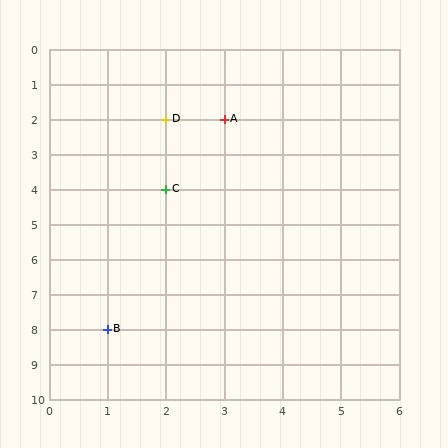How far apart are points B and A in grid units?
Points B and A are 2 columns and 6 rows apart (about 6.3 grid units diagonally).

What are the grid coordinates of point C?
Point C is at grid coordinates (2, 4).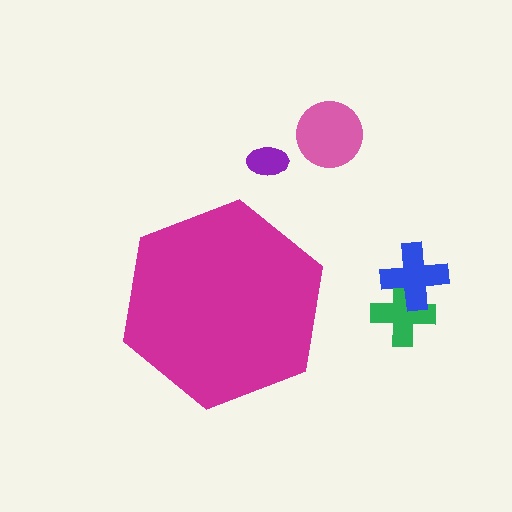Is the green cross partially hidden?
No, the green cross is fully visible.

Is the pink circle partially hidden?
No, the pink circle is fully visible.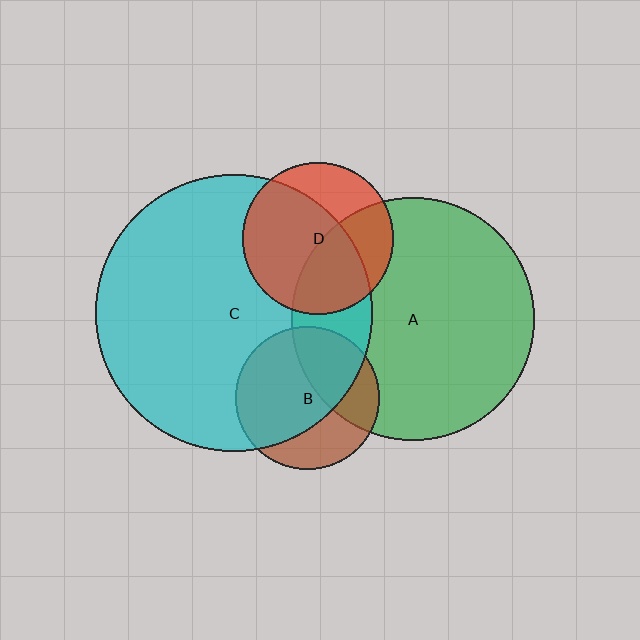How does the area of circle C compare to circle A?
Approximately 1.3 times.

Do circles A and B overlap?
Yes.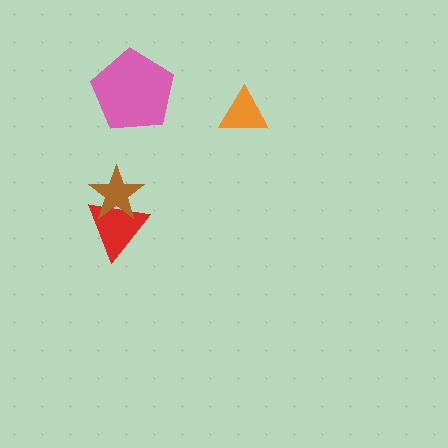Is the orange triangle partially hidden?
No, no other shape covers it.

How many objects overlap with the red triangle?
1 object overlaps with the red triangle.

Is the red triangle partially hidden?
Yes, it is partially covered by another shape.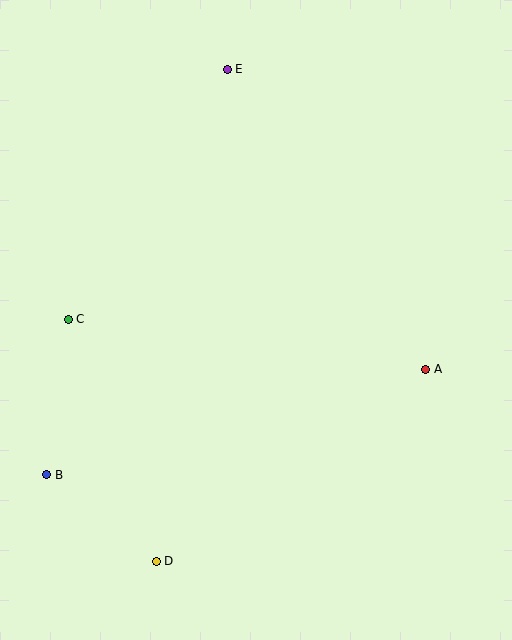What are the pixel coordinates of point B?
Point B is at (47, 475).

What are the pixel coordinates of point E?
Point E is at (227, 69).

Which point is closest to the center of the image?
Point A at (426, 369) is closest to the center.